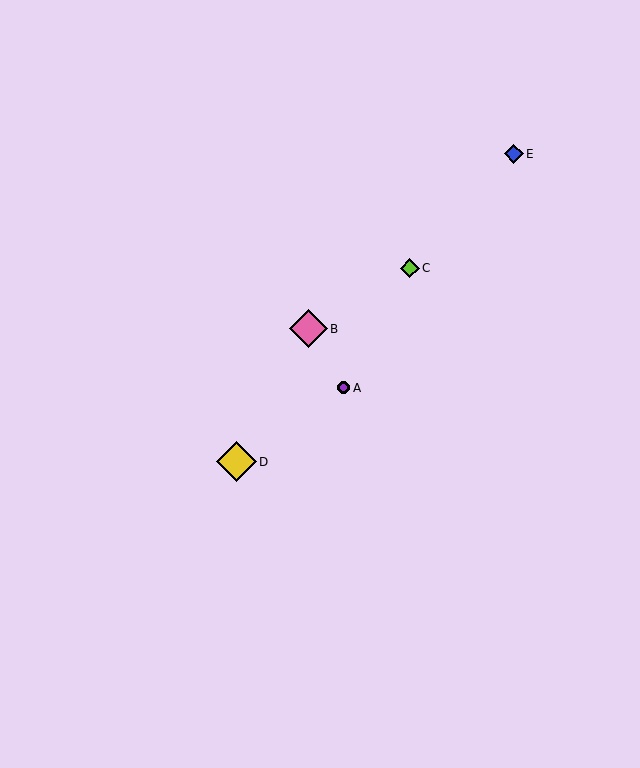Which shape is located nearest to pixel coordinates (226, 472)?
The yellow diamond (labeled D) at (236, 462) is nearest to that location.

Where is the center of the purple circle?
The center of the purple circle is at (344, 388).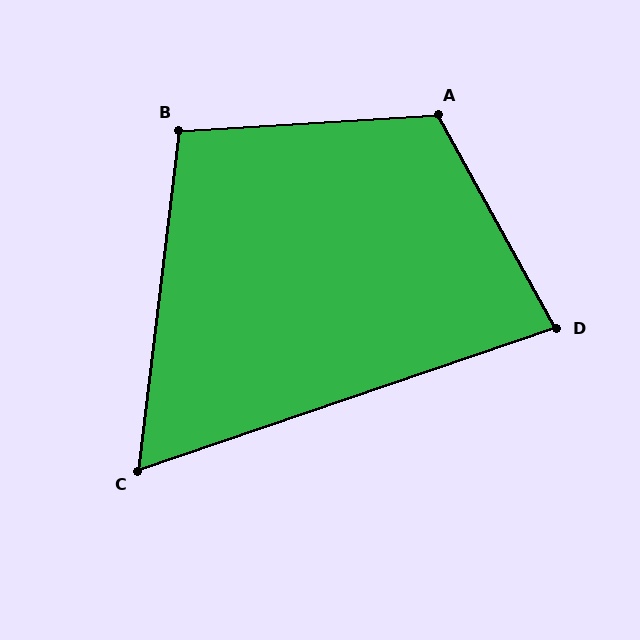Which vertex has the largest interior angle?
A, at approximately 116 degrees.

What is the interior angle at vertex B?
Approximately 100 degrees (obtuse).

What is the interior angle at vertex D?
Approximately 80 degrees (acute).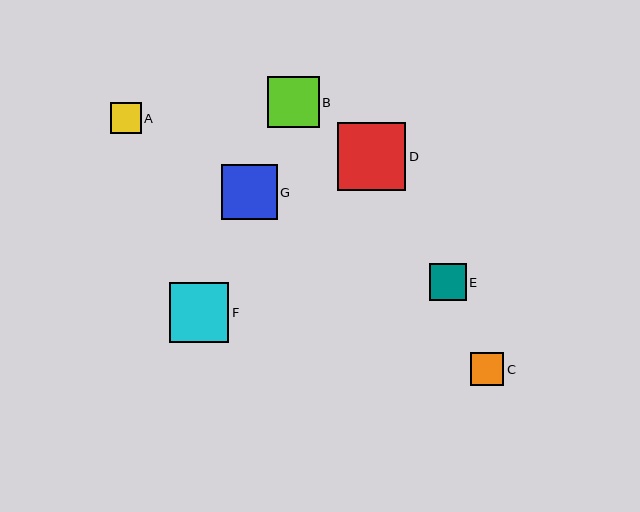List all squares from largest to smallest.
From largest to smallest: D, F, G, B, E, C, A.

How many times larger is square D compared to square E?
Square D is approximately 1.9 times the size of square E.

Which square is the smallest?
Square A is the smallest with a size of approximately 31 pixels.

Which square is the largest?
Square D is the largest with a size of approximately 68 pixels.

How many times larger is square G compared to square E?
Square G is approximately 1.5 times the size of square E.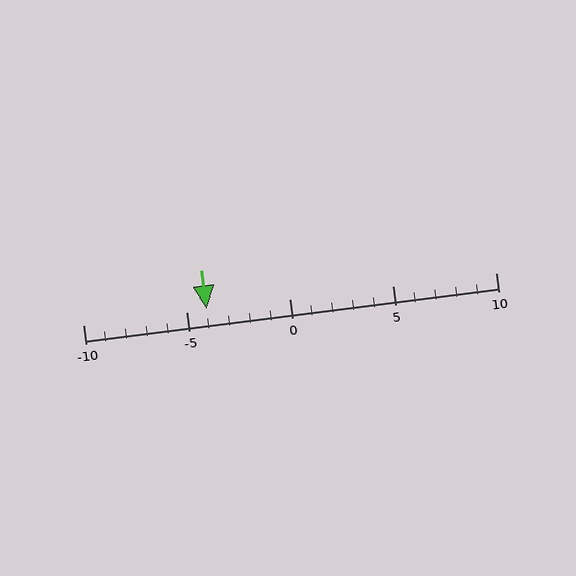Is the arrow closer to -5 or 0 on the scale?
The arrow is closer to -5.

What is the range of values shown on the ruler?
The ruler shows values from -10 to 10.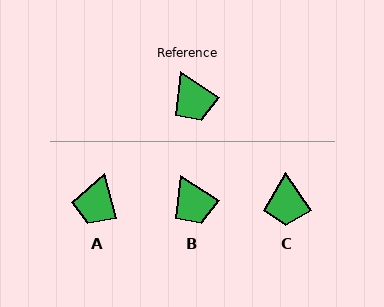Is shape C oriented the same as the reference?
No, it is off by about 23 degrees.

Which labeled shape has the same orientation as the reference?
B.